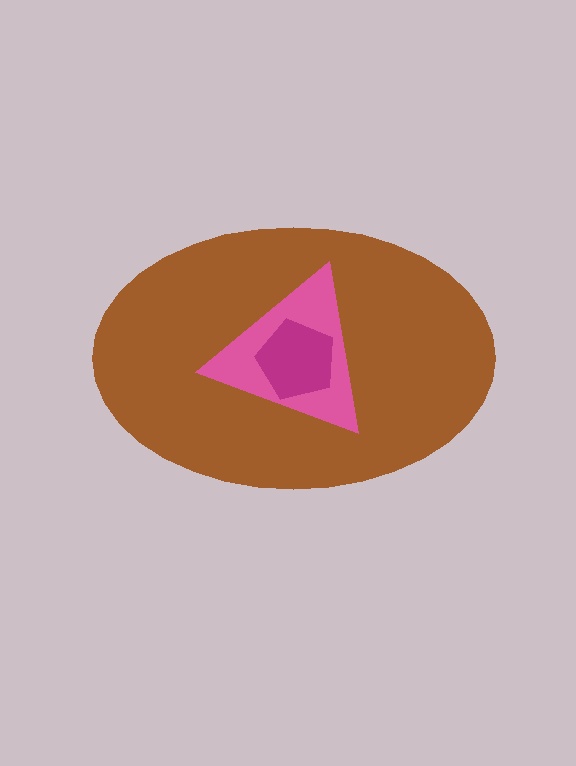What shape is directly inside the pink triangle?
The magenta pentagon.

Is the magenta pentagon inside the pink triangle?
Yes.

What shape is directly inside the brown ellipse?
The pink triangle.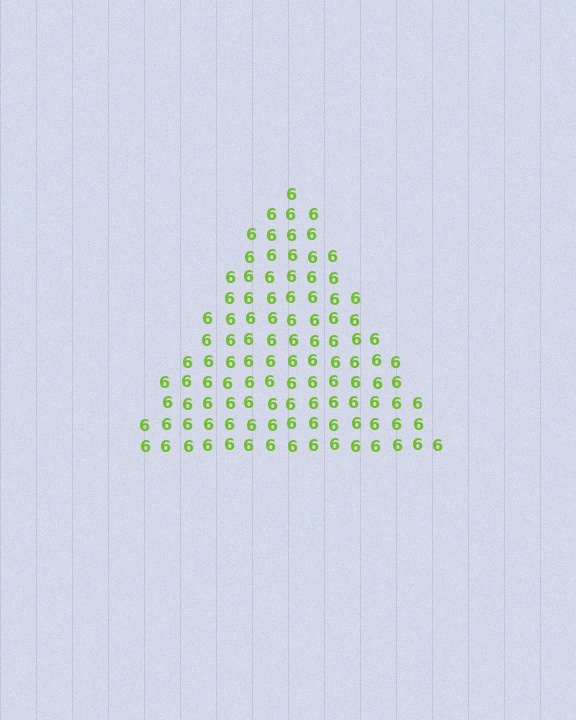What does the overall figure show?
The overall figure shows a triangle.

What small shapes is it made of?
It is made of small digit 6's.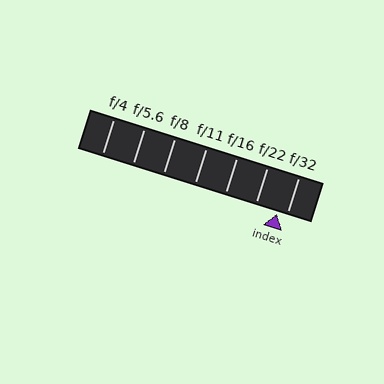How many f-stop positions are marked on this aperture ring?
There are 7 f-stop positions marked.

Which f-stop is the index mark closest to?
The index mark is closest to f/32.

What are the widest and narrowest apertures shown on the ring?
The widest aperture shown is f/4 and the narrowest is f/32.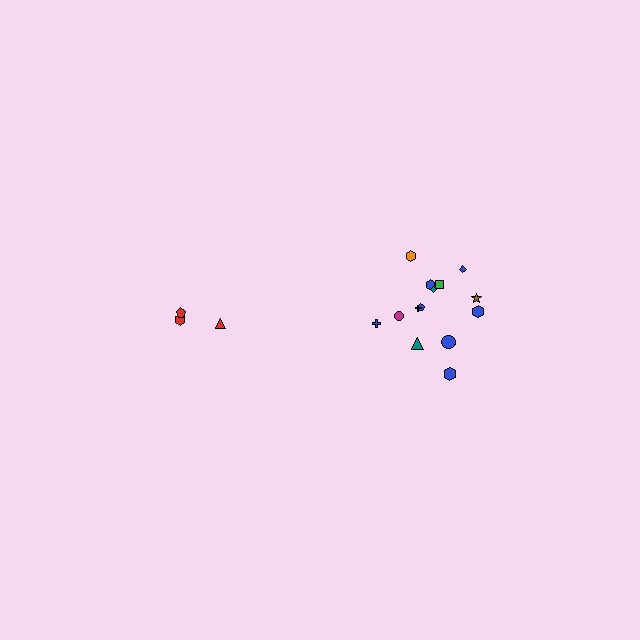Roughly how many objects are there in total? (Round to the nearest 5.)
Roughly 20 objects in total.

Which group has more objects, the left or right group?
The right group.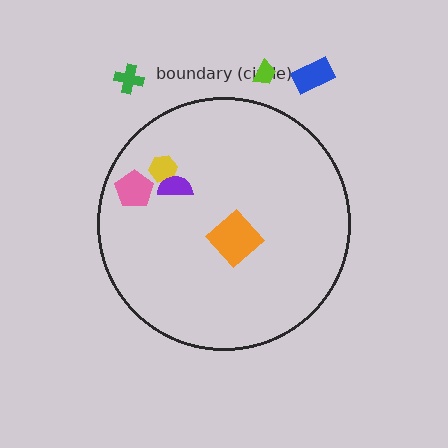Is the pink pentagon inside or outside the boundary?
Inside.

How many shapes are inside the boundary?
4 inside, 3 outside.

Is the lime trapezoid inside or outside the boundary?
Outside.